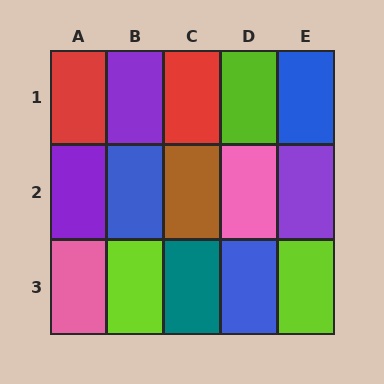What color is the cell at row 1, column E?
Blue.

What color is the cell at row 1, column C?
Red.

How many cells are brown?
1 cell is brown.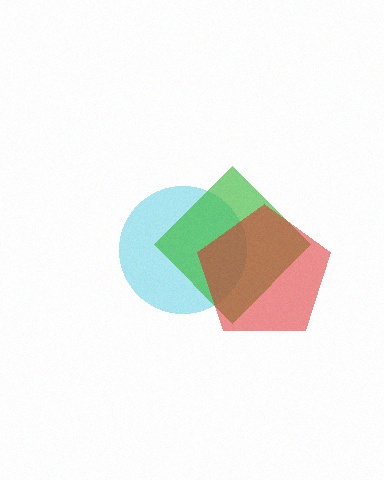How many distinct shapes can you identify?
There are 3 distinct shapes: a cyan circle, a green diamond, a red pentagon.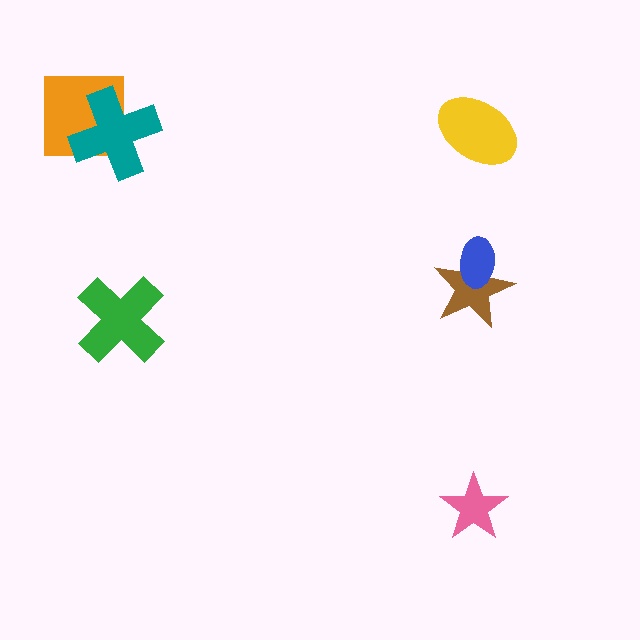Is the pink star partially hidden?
No, no other shape covers it.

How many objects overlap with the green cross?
0 objects overlap with the green cross.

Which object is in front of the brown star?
The blue ellipse is in front of the brown star.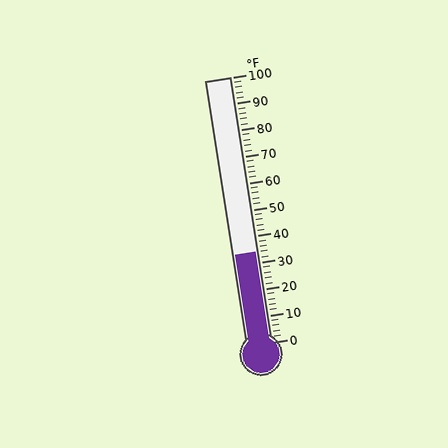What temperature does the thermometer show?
The thermometer shows approximately 34°F.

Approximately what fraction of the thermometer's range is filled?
The thermometer is filled to approximately 35% of its range.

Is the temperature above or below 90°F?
The temperature is below 90°F.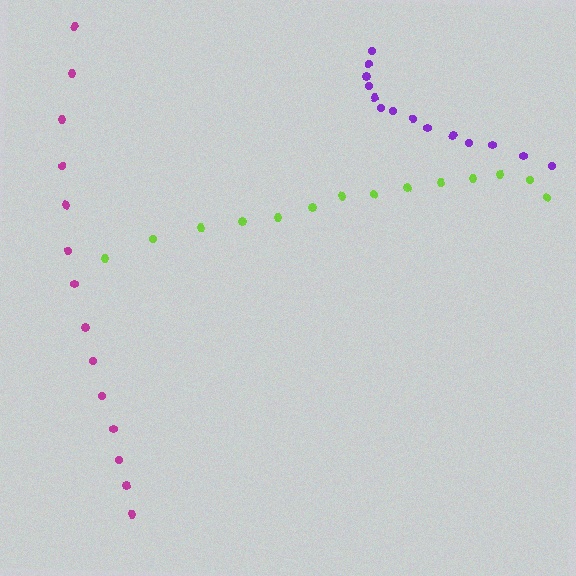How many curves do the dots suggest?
There are 3 distinct paths.